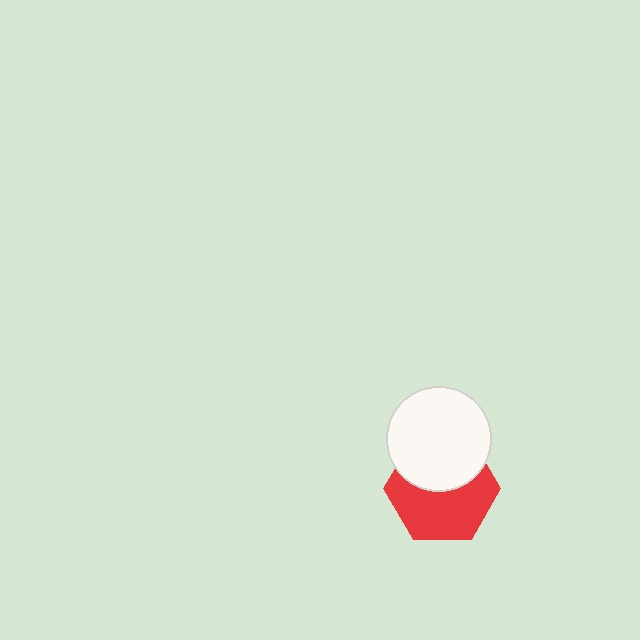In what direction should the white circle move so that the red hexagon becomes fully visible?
The white circle should move up. That is the shortest direction to clear the overlap and leave the red hexagon fully visible.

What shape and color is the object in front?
The object in front is a white circle.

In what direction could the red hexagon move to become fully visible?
The red hexagon could move down. That would shift it out from behind the white circle entirely.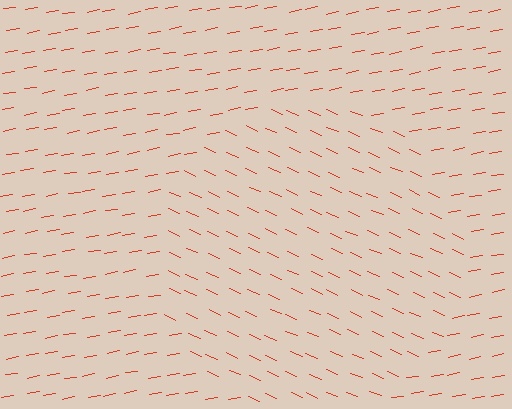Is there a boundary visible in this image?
Yes, there is a texture boundary formed by a change in line orientation.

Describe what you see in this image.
The image is filled with small red line segments. A circle region in the image has lines oriented differently from the surrounding lines, creating a visible texture boundary.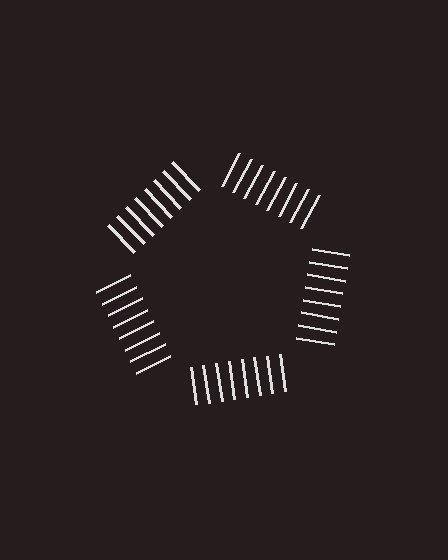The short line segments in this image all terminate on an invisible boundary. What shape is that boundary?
An illusory pentagon — the line segments terminate on its edges but no continuous stroke is drawn.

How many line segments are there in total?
40 — 8 along each of the 5 edges.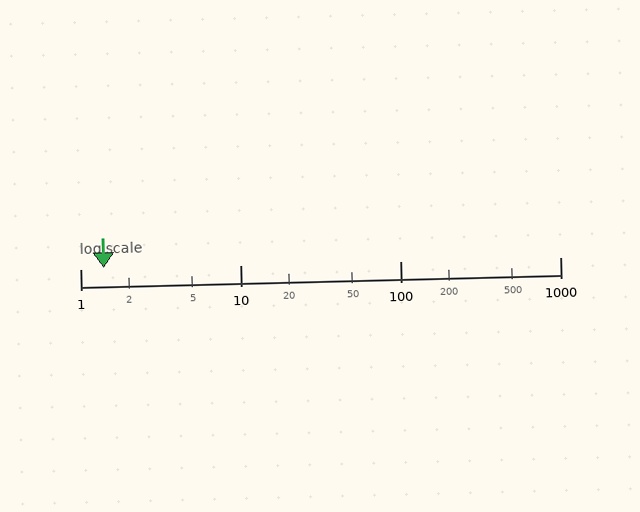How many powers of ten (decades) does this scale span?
The scale spans 3 decades, from 1 to 1000.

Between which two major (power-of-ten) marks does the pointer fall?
The pointer is between 1 and 10.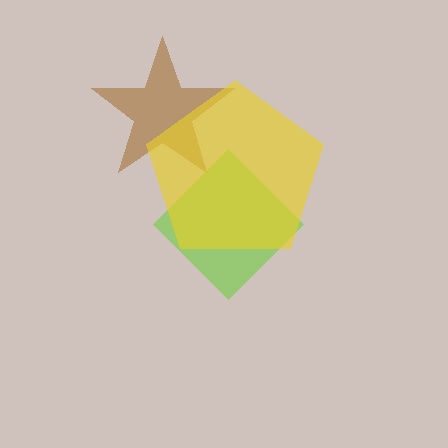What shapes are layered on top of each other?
The layered shapes are: a lime diamond, a brown star, a yellow pentagon.